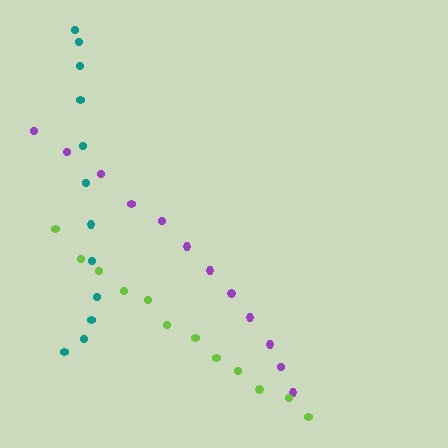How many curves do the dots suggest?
There are 3 distinct paths.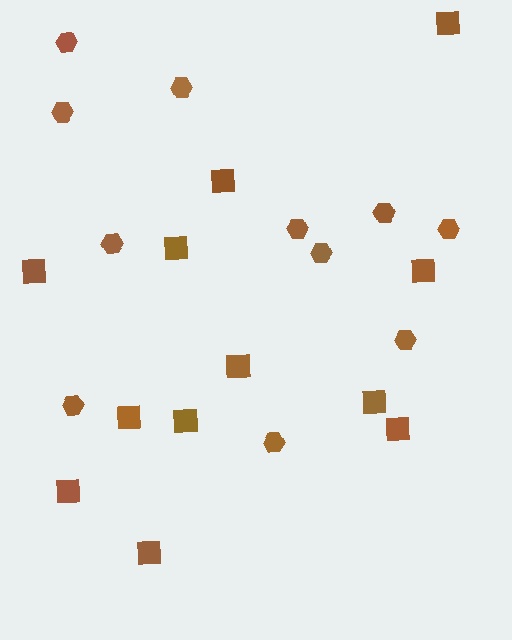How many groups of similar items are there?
There are 2 groups: one group of squares (12) and one group of hexagons (11).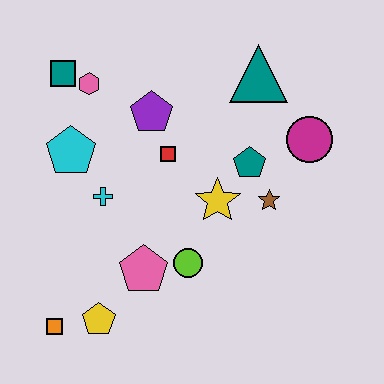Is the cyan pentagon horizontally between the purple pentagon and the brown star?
No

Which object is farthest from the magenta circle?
The orange square is farthest from the magenta circle.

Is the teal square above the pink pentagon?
Yes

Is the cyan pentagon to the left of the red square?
Yes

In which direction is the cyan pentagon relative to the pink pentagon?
The cyan pentagon is above the pink pentagon.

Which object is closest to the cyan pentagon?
The cyan cross is closest to the cyan pentagon.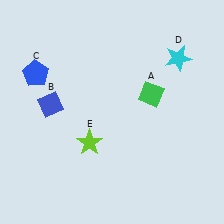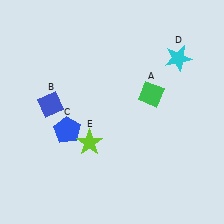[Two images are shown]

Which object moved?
The blue pentagon (C) moved down.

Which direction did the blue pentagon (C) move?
The blue pentagon (C) moved down.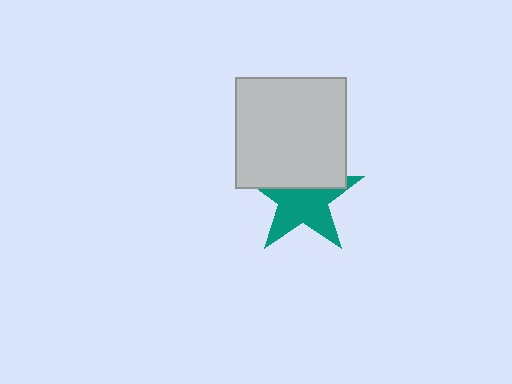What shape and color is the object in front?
The object in front is a light gray square.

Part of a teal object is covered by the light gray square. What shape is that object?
It is a star.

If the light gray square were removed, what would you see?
You would see the complete teal star.